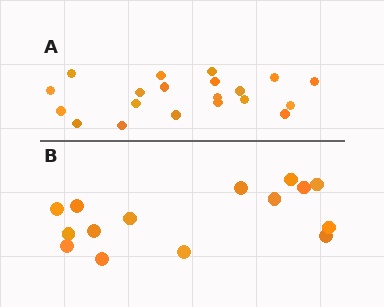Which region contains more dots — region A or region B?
Region A (the top region) has more dots.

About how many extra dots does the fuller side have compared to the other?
Region A has about 5 more dots than region B.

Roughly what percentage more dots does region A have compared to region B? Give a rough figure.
About 35% more.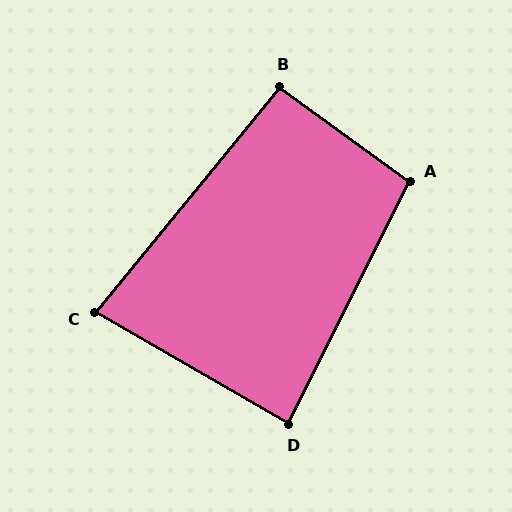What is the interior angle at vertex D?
Approximately 87 degrees (approximately right).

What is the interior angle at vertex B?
Approximately 93 degrees (approximately right).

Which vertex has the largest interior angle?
A, at approximately 99 degrees.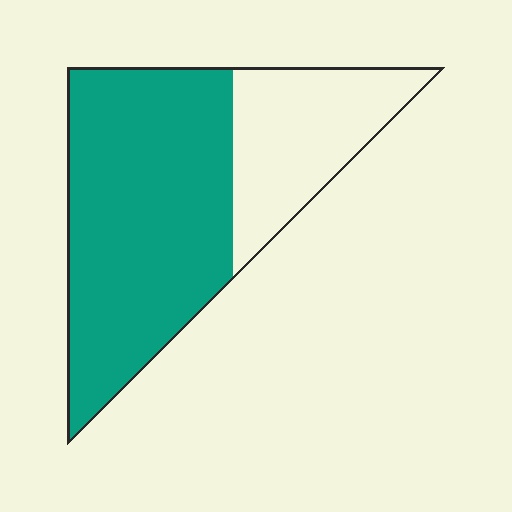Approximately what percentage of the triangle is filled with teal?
Approximately 70%.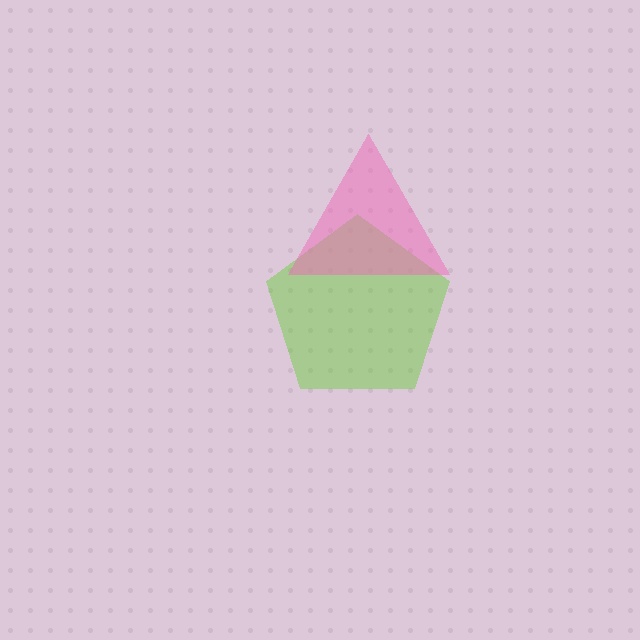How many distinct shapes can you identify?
There are 2 distinct shapes: a lime pentagon, a pink triangle.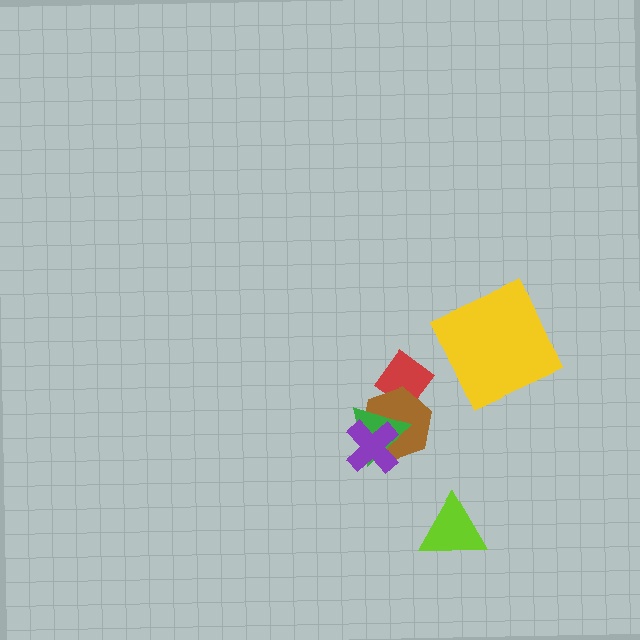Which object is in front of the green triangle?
The purple cross is in front of the green triangle.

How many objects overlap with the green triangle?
2 objects overlap with the green triangle.